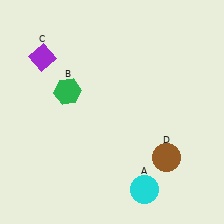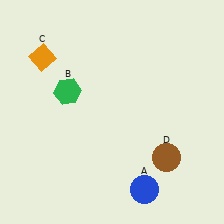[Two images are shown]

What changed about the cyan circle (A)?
In Image 1, A is cyan. In Image 2, it changed to blue.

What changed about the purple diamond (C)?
In Image 1, C is purple. In Image 2, it changed to orange.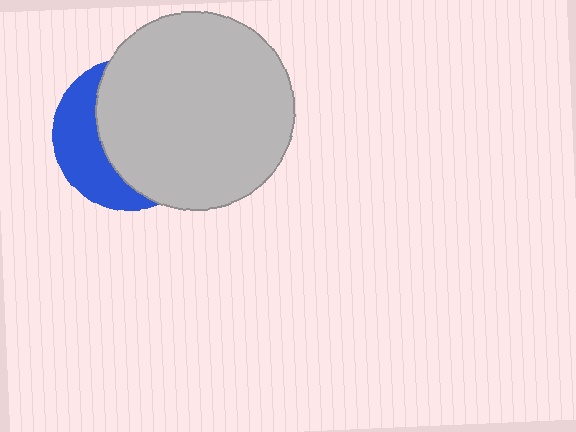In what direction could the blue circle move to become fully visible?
The blue circle could move left. That would shift it out from behind the light gray circle entirely.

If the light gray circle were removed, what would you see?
You would see the complete blue circle.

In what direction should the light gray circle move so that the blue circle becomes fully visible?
The light gray circle should move right. That is the shortest direction to clear the overlap and leave the blue circle fully visible.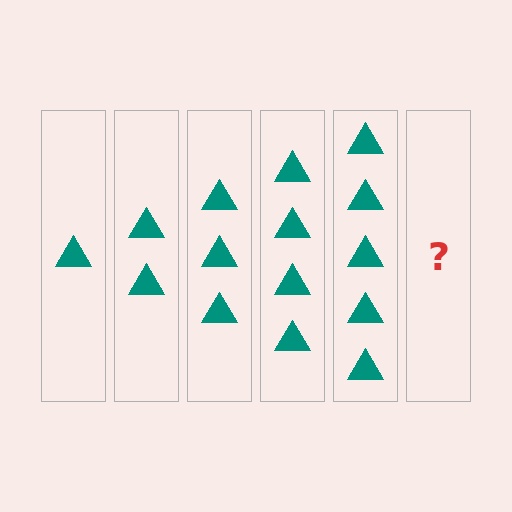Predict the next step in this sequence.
The next step is 6 triangles.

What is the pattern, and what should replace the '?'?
The pattern is that each step adds one more triangle. The '?' should be 6 triangles.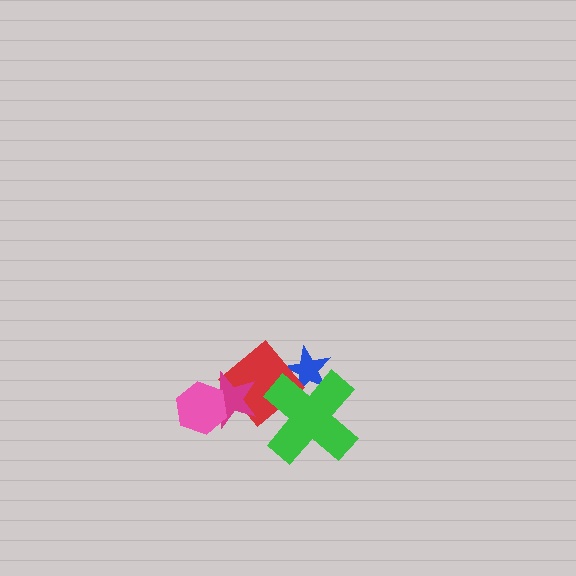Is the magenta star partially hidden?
Yes, it is partially covered by another shape.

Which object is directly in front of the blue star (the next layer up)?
The red diamond is directly in front of the blue star.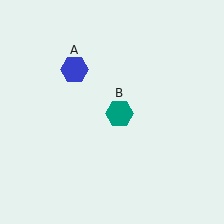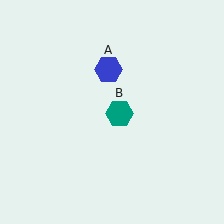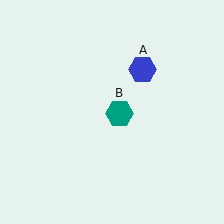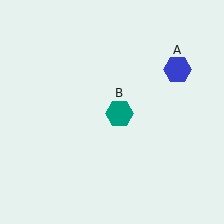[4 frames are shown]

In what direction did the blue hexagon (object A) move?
The blue hexagon (object A) moved right.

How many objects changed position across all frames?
1 object changed position: blue hexagon (object A).